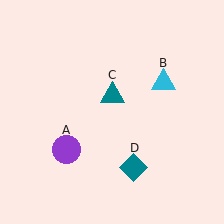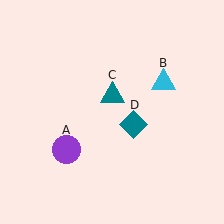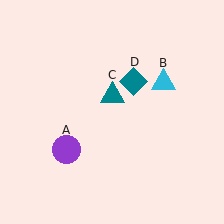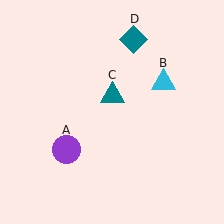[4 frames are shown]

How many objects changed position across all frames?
1 object changed position: teal diamond (object D).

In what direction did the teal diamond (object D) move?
The teal diamond (object D) moved up.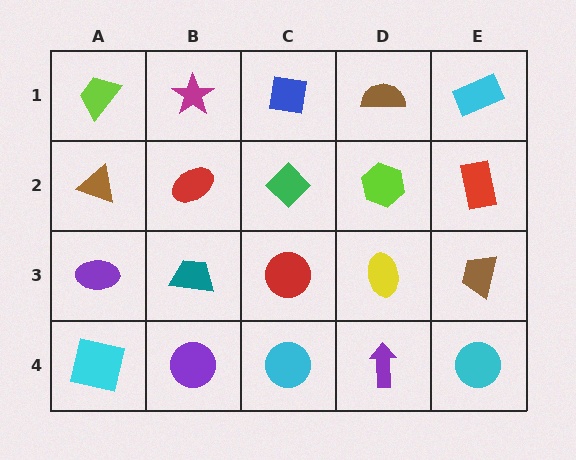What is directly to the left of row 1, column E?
A brown semicircle.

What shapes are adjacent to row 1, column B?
A red ellipse (row 2, column B), a lime trapezoid (row 1, column A), a blue square (row 1, column C).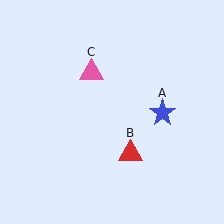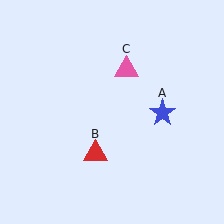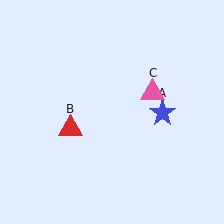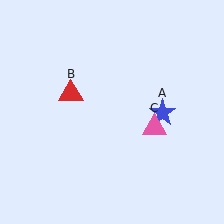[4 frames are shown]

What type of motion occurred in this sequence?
The red triangle (object B), pink triangle (object C) rotated clockwise around the center of the scene.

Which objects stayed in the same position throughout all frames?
Blue star (object A) remained stationary.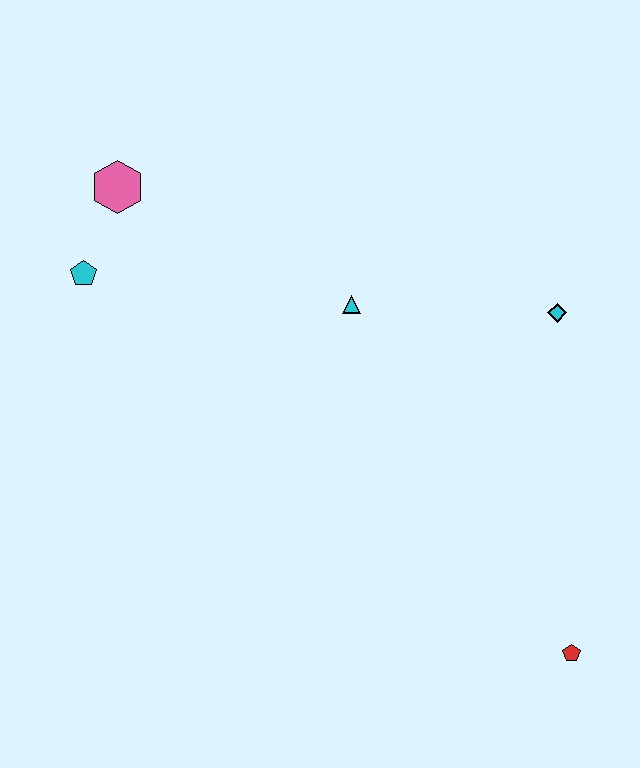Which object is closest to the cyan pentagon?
The pink hexagon is closest to the cyan pentagon.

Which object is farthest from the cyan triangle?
The red pentagon is farthest from the cyan triangle.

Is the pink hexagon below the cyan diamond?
No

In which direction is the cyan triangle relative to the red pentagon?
The cyan triangle is above the red pentagon.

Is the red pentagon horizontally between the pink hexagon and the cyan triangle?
No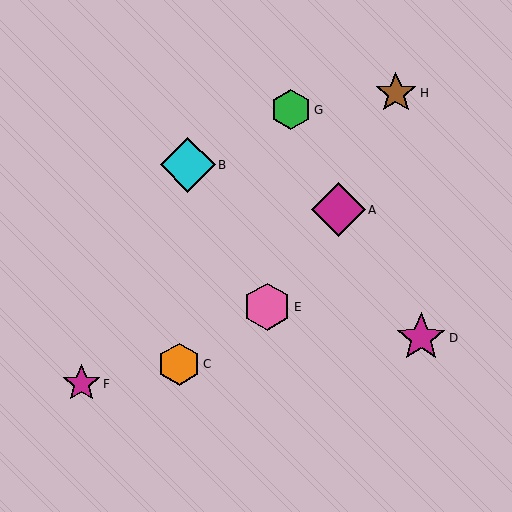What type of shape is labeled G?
Shape G is a green hexagon.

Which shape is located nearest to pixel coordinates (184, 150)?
The cyan diamond (labeled B) at (188, 165) is nearest to that location.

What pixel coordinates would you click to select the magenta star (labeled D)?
Click at (421, 338) to select the magenta star D.